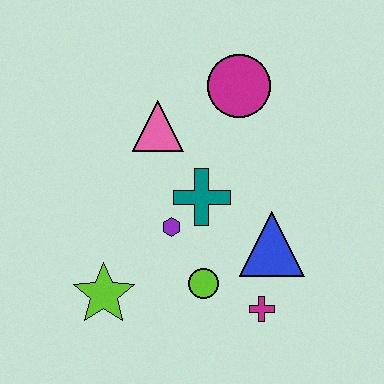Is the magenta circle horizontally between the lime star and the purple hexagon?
No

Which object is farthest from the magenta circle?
The lime star is farthest from the magenta circle.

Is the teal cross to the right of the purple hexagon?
Yes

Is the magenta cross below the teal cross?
Yes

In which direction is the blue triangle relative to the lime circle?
The blue triangle is to the right of the lime circle.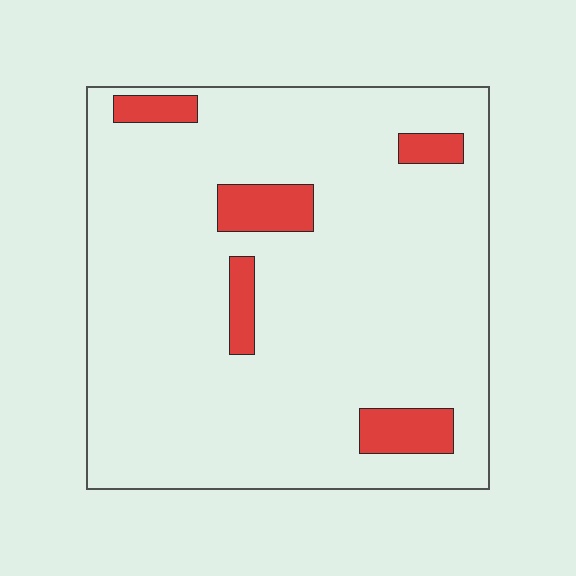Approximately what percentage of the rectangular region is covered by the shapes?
Approximately 10%.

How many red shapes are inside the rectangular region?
5.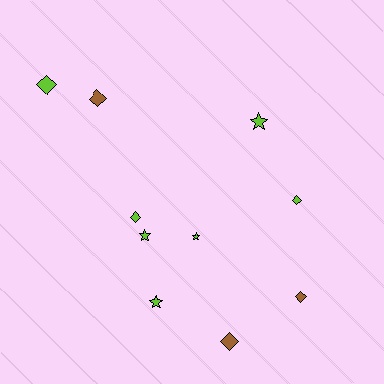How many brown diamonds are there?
There are 3 brown diamonds.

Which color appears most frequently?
Lime, with 7 objects.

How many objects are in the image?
There are 10 objects.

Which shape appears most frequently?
Diamond, with 6 objects.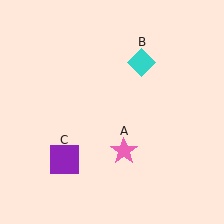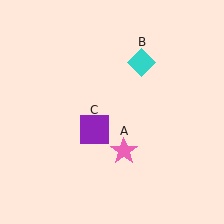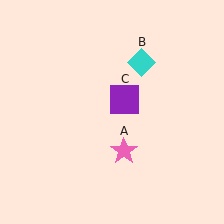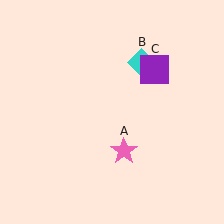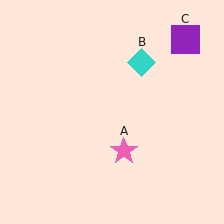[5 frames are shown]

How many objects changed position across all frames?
1 object changed position: purple square (object C).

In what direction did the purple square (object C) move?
The purple square (object C) moved up and to the right.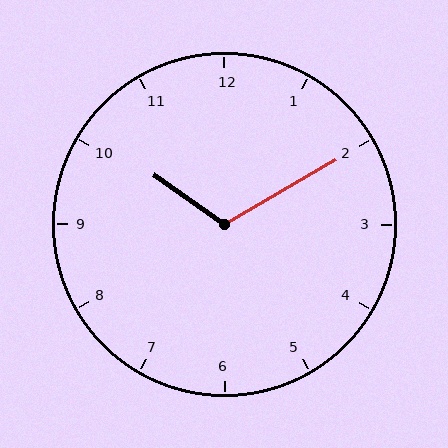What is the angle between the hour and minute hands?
Approximately 115 degrees.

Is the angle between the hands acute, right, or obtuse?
It is obtuse.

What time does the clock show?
10:10.